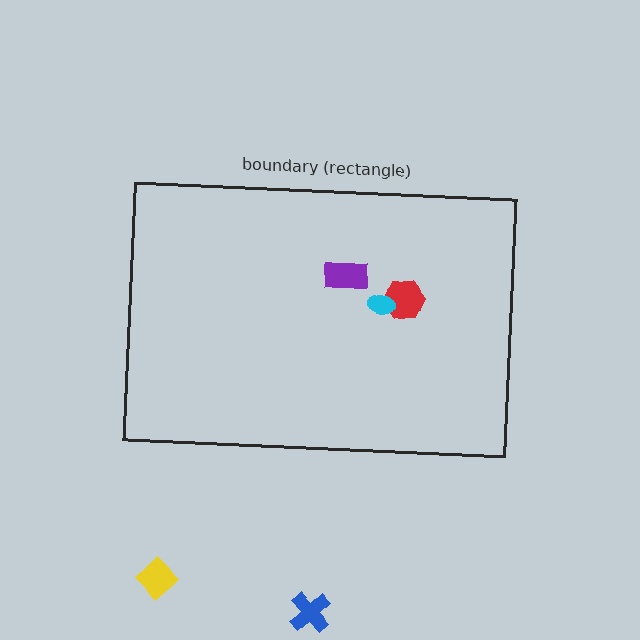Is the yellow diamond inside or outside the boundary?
Outside.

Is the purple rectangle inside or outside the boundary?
Inside.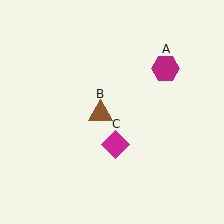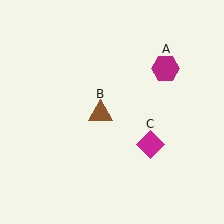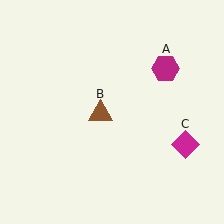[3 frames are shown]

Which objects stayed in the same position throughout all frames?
Magenta hexagon (object A) and brown triangle (object B) remained stationary.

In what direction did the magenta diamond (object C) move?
The magenta diamond (object C) moved right.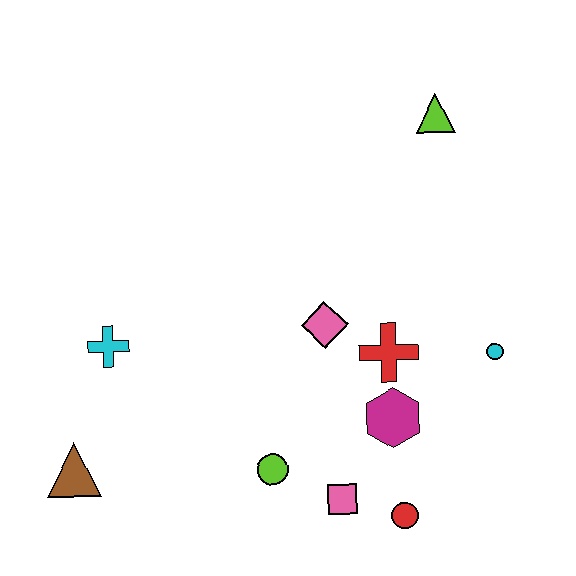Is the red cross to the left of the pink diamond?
No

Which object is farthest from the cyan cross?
The lime triangle is farthest from the cyan cross.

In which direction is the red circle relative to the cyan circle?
The red circle is below the cyan circle.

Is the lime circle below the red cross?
Yes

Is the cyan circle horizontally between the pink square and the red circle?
No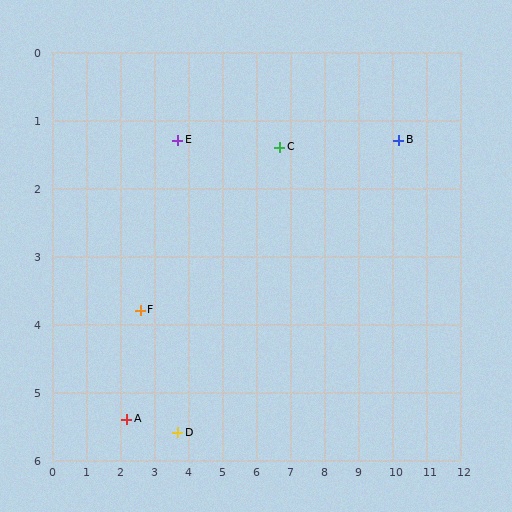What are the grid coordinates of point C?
Point C is at approximately (6.7, 1.4).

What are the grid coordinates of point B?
Point B is at approximately (10.2, 1.3).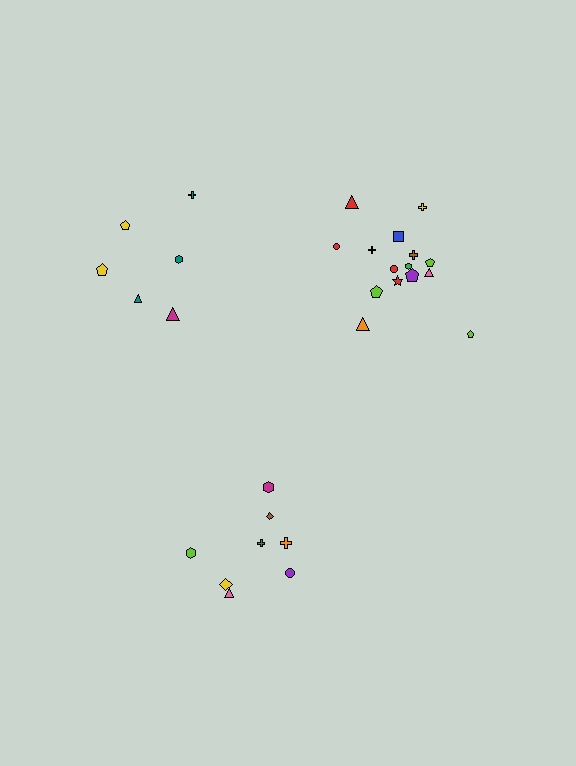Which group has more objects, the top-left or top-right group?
The top-right group.